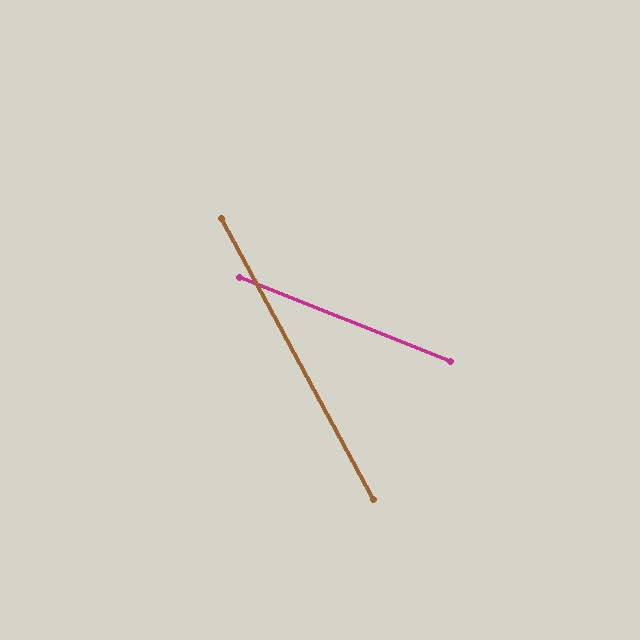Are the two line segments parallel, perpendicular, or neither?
Neither parallel nor perpendicular — they differ by about 40°.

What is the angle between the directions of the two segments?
Approximately 40 degrees.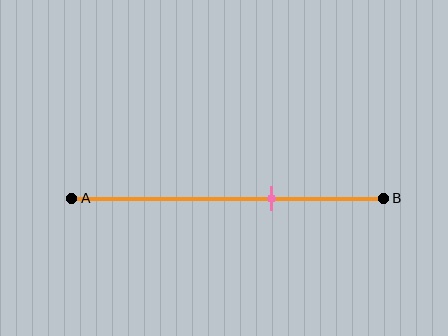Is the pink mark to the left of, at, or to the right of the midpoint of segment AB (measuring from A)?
The pink mark is to the right of the midpoint of segment AB.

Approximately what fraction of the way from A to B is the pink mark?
The pink mark is approximately 65% of the way from A to B.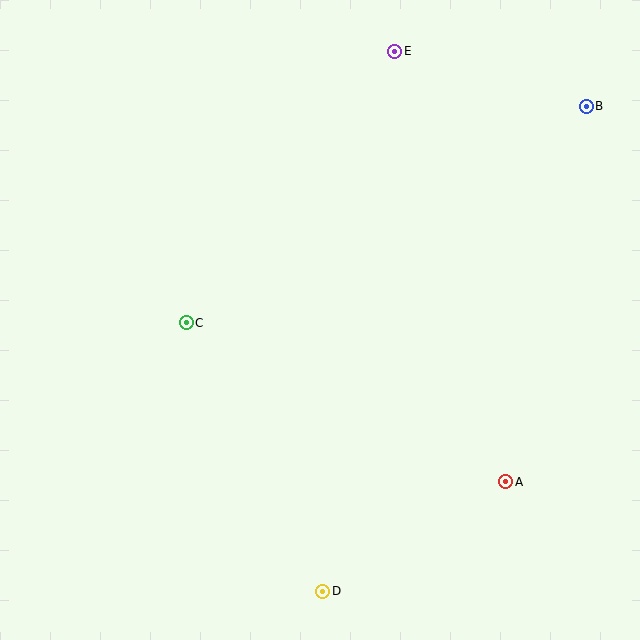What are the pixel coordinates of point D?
Point D is at (323, 591).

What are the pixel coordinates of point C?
Point C is at (186, 323).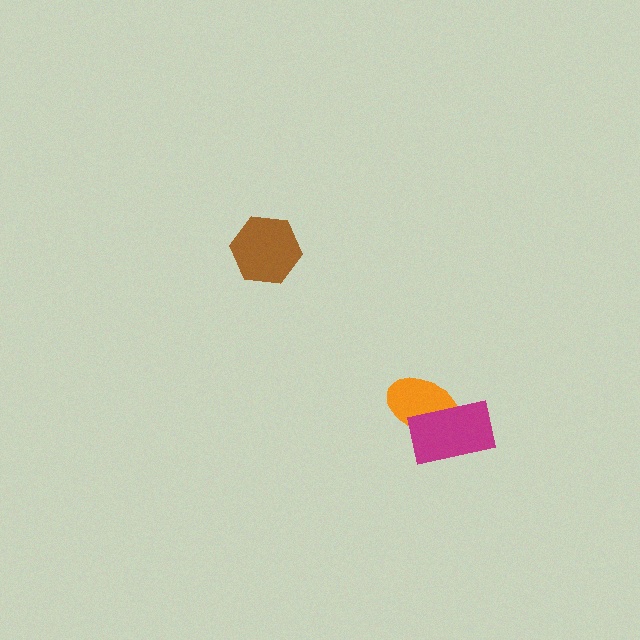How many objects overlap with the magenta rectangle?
1 object overlaps with the magenta rectangle.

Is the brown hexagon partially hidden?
No, no other shape covers it.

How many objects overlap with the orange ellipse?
1 object overlaps with the orange ellipse.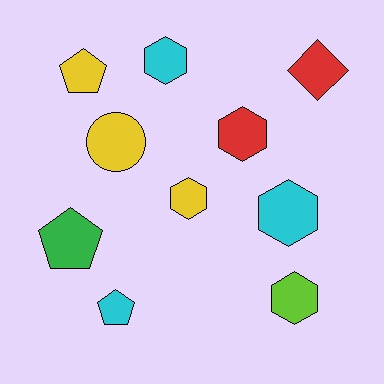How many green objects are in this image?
There is 1 green object.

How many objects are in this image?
There are 10 objects.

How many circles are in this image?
There is 1 circle.